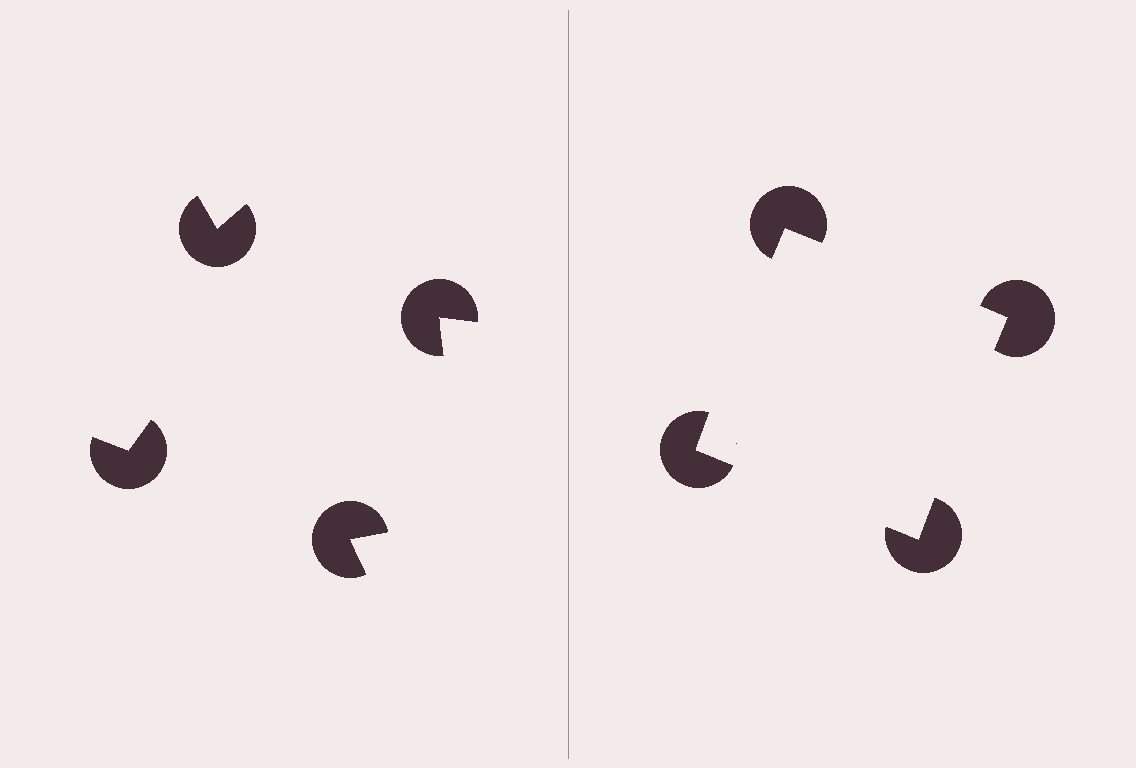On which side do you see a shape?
An illusory square appears on the right side. On the left side the wedge cuts are rotated, so no coherent shape forms.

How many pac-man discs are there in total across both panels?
8 — 4 on each side.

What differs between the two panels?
The pac-man discs are positioned identically on both sides; only the wedge orientations differ. On the right they align to a square; on the left they are misaligned.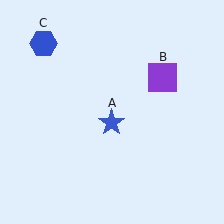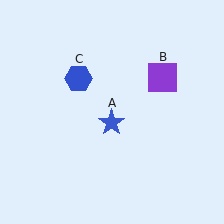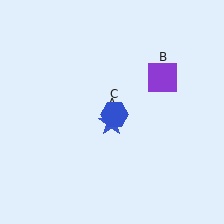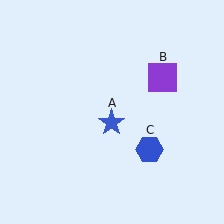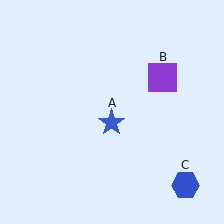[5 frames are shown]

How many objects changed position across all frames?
1 object changed position: blue hexagon (object C).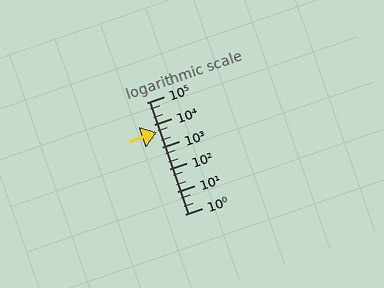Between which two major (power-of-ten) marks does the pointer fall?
The pointer is between 1000 and 10000.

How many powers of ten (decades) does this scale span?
The scale spans 5 decades, from 1 to 100000.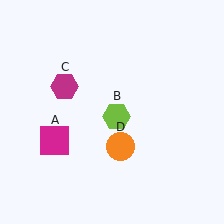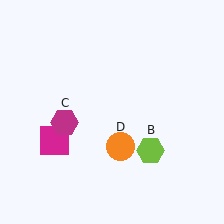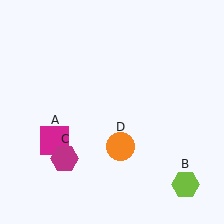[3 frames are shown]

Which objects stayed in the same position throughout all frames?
Magenta square (object A) and orange circle (object D) remained stationary.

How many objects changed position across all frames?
2 objects changed position: lime hexagon (object B), magenta hexagon (object C).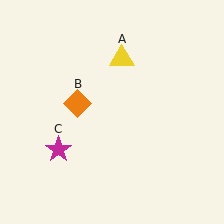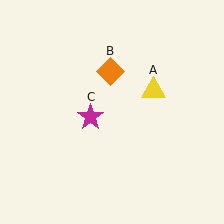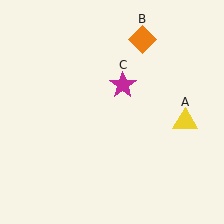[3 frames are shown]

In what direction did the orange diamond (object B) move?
The orange diamond (object B) moved up and to the right.